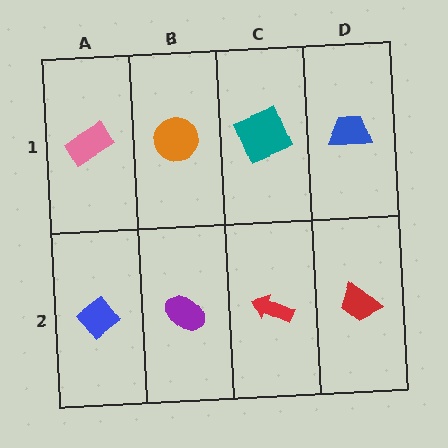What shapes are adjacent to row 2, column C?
A teal square (row 1, column C), a purple ellipse (row 2, column B), a red trapezoid (row 2, column D).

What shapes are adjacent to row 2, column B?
An orange circle (row 1, column B), a blue diamond (row 2, column A), a red arrow (row 2, column C).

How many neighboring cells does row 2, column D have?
2.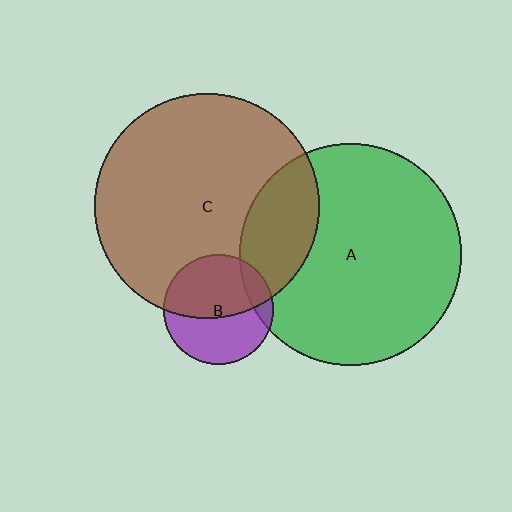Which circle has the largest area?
Circle C (brown).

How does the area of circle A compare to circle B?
Approximately 4.1 times.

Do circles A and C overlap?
Yes.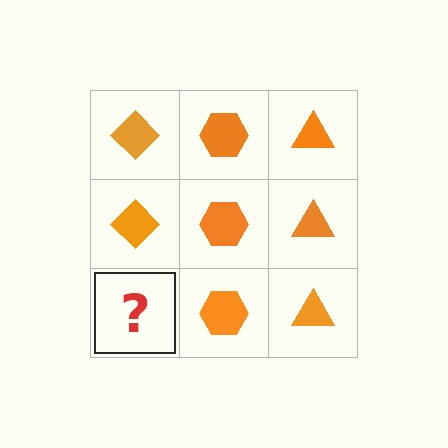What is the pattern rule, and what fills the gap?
The rule is that each column has a consistent shape. The gap should be filled with an orange diamond.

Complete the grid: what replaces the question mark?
The question mark should be replaced with an orange diamond.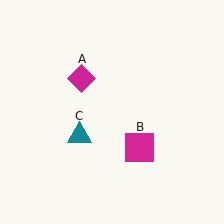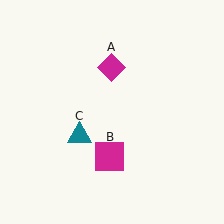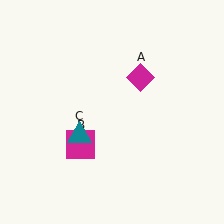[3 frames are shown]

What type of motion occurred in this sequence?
The magenta diamond (object A), magenta square (object B) rotated clockwise around the center of the scene.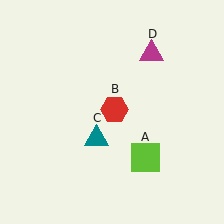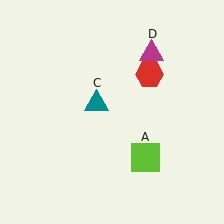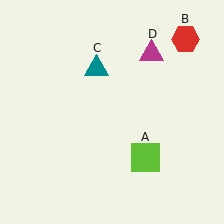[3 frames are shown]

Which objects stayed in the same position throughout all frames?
Lime square (object A) and magenta triangle (object D) remained stationary.